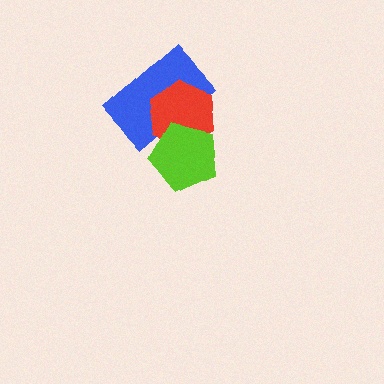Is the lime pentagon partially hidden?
No, no other shape covers it.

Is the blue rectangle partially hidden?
Yes, it is partially covered by another shape.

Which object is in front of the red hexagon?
The lime pentagon is in front of the red hexagon.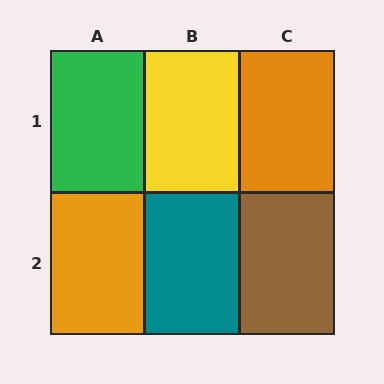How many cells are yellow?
1 cell is yellow.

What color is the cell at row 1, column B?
Yellow.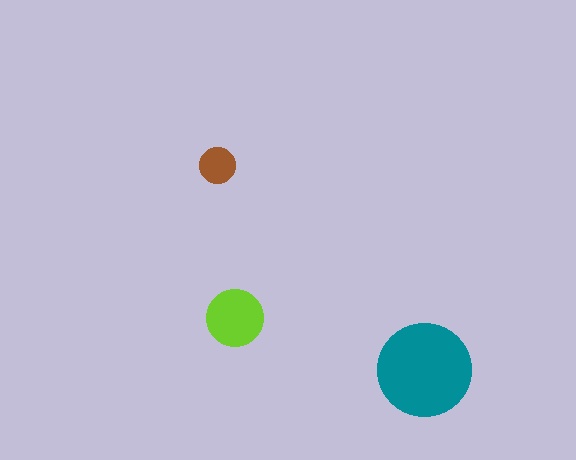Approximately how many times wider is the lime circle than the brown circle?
About 1.5 times wider.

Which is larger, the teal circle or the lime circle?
The teal one.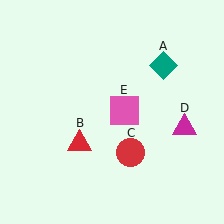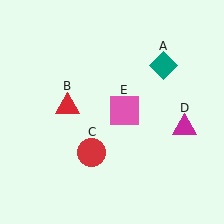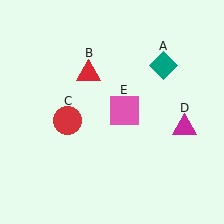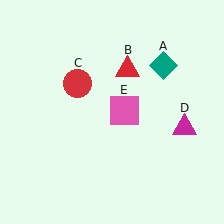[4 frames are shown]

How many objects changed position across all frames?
2 objects changed position: red triangle (object B), red circle (object C).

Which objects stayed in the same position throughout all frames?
Teal diamond (object A) and magenta triangle (object D) and pink square (object E) remained stationary.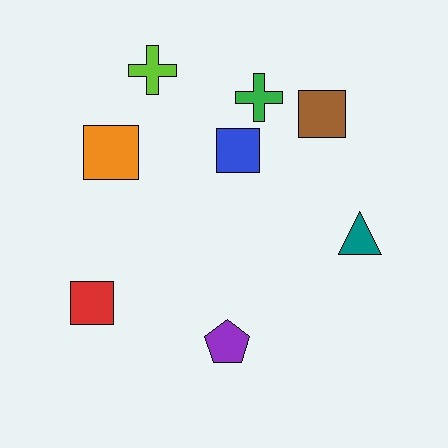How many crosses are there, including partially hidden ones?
There are 2 crosses.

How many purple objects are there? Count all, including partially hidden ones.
There is 1 purple object.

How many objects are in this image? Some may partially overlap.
There are 8 objects.